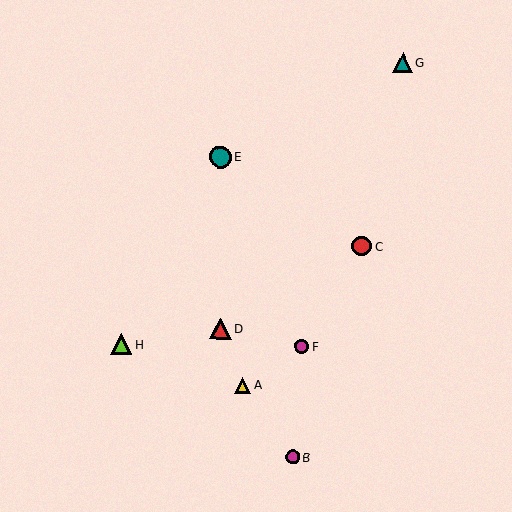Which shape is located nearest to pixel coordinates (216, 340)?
The red triangle (labeled D) at (221, 329) is nearest to that location.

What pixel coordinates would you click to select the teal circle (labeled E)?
Click at (221, 157) to select the teal circle E.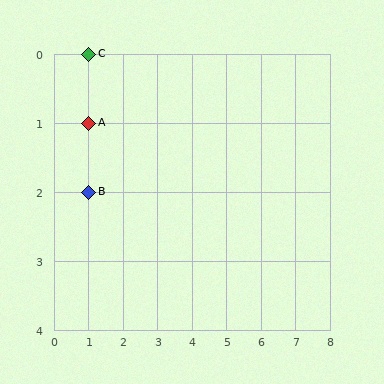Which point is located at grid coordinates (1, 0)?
Point C is at (1, 0).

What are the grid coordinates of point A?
Point A is at grid coordinates (1, 1).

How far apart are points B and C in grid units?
Points B and C are 2 rows apart.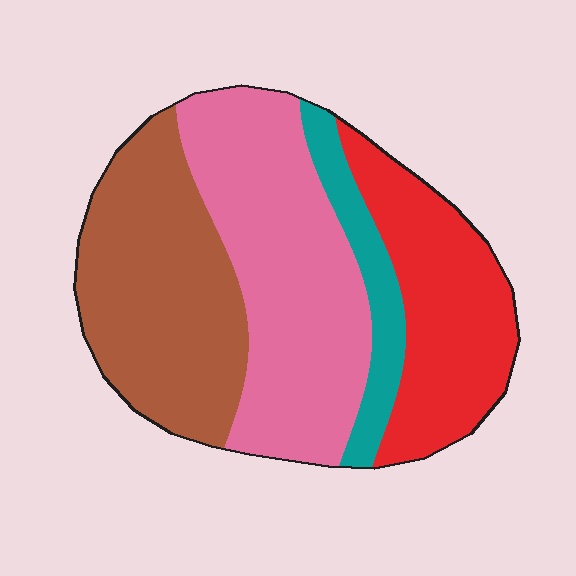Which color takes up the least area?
Teal, at roughly 10%.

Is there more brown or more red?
Brown.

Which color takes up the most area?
Pink, at roughly 35%.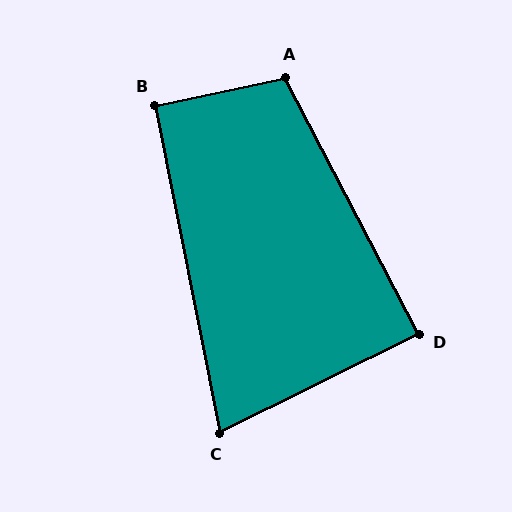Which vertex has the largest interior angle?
A, at approximately 105 degrees.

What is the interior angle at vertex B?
Approximately 91 degrees (approximately right).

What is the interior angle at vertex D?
Approximately 89 degrees (approximately right).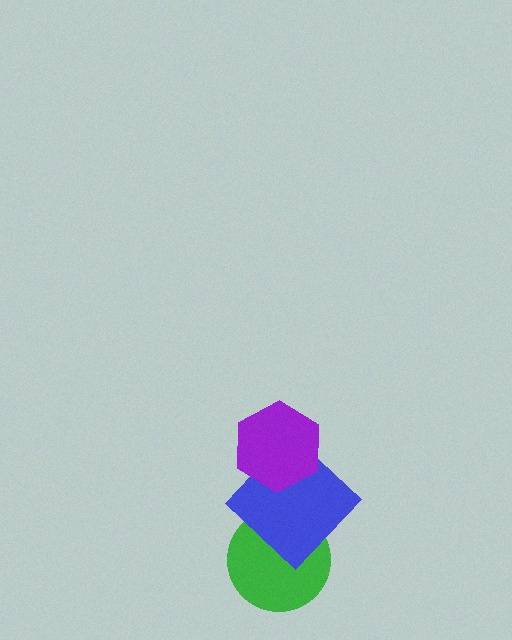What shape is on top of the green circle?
The blue diamond is on top of the green circle.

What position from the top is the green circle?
The green circle is 3rd from the top.